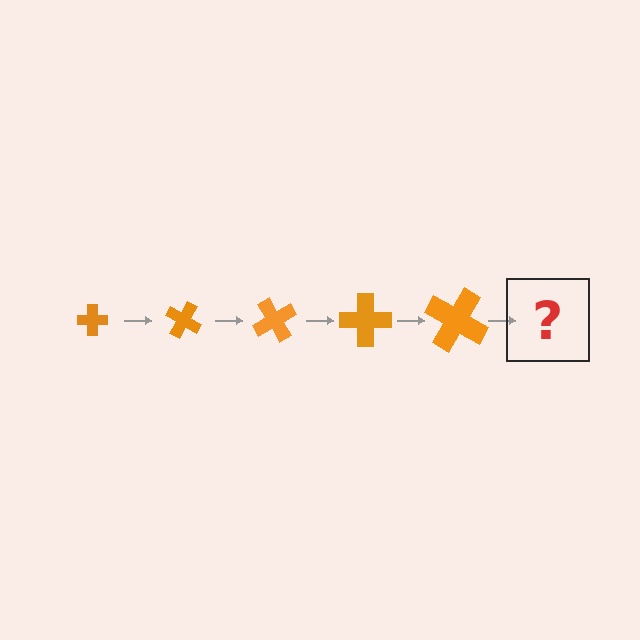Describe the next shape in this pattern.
It should be a cross, larger than the previous one and rotated 150 degrees from the start.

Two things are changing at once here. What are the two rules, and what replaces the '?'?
The two rules are that the cross grows larger each step and it rotates 30 degrees each step. The '?' should be a cross, larger than the previous one and rotated 150 degrees from the start.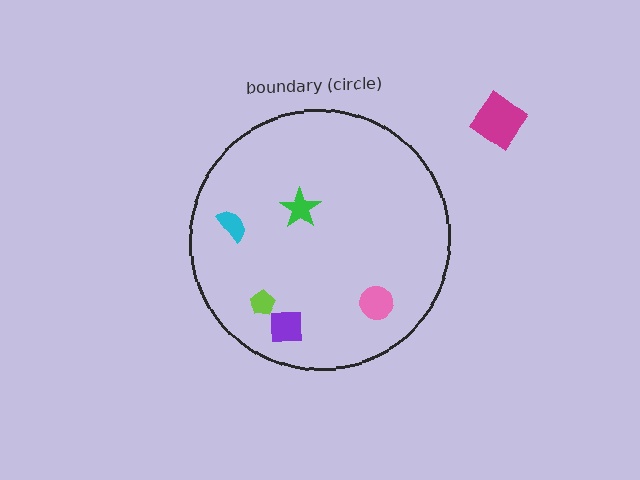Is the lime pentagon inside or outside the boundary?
Inside.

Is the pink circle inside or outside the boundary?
Inside.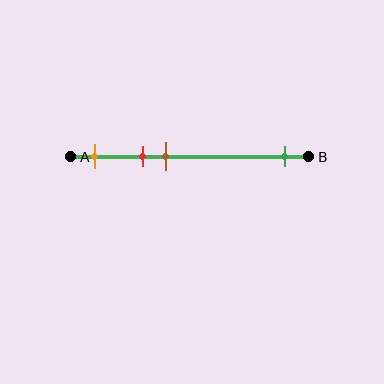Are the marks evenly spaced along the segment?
No, the marks are not evenly spaced.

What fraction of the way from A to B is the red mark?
The red mark is approximately 30% (0.3) of the way from A to B.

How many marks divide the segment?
There are 4 marks dividing the segment.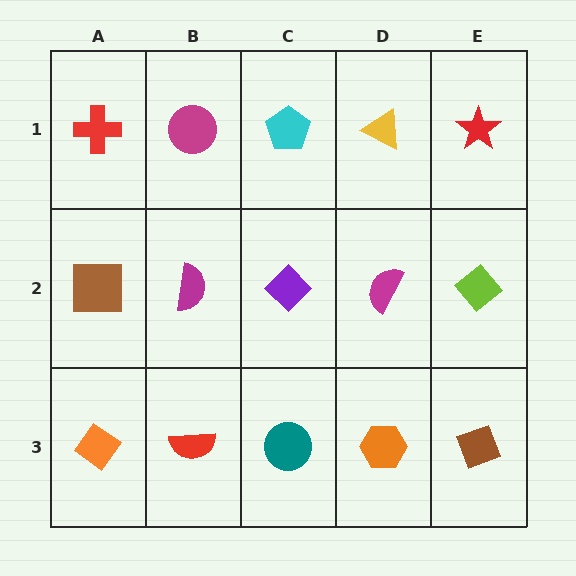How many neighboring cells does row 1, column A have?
2.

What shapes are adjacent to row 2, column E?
A red star (row 1, column E), a brown diamond (row 3, column E), a magenta semicircle (row 2, column D).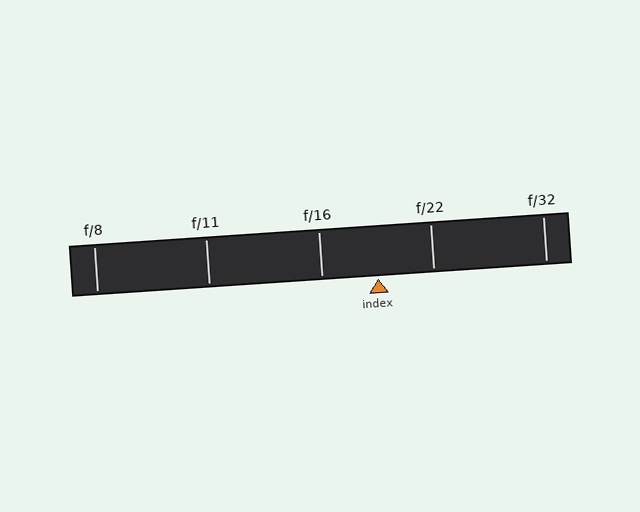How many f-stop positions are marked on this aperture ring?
There are 5 f-stop positions marked.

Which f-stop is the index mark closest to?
The index mark is closest to f/22.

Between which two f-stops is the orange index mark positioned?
The index mark is between f/16 and f/22.